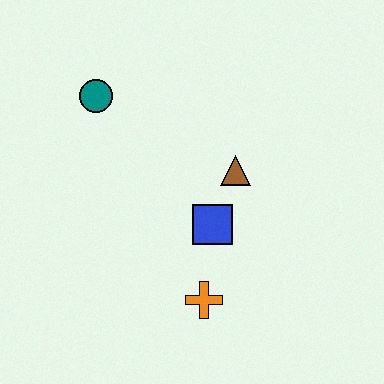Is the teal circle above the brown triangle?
Yes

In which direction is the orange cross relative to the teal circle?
The orange cross is below the teal circle.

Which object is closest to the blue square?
The brown triangle is closest to the blue square.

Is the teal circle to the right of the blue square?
No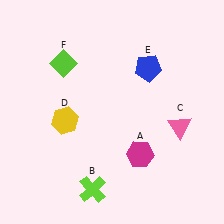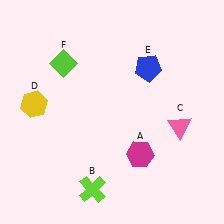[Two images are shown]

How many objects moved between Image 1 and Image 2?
1 object moved between the two images.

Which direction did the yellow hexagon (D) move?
The yellow hexagon (D) moved left.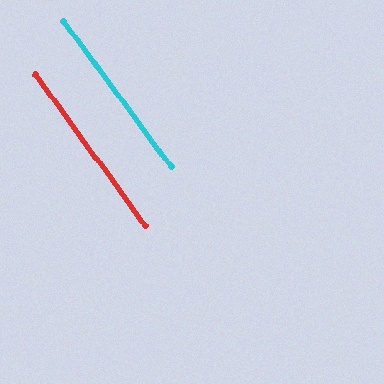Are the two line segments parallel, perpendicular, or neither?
Parallel — their directions differ by only 0.2°.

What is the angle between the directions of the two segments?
Approximately 0 degrees.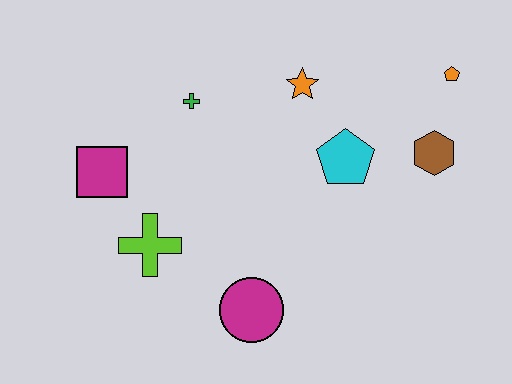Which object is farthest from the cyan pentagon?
The magenta square is farthest from the cyan pentagon.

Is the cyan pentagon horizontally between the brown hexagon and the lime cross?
Yes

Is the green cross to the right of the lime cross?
Yes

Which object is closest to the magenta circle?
The lime cross is closest to the magenta circle.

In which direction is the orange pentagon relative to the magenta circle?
The orange pentagon is above the magenta circle.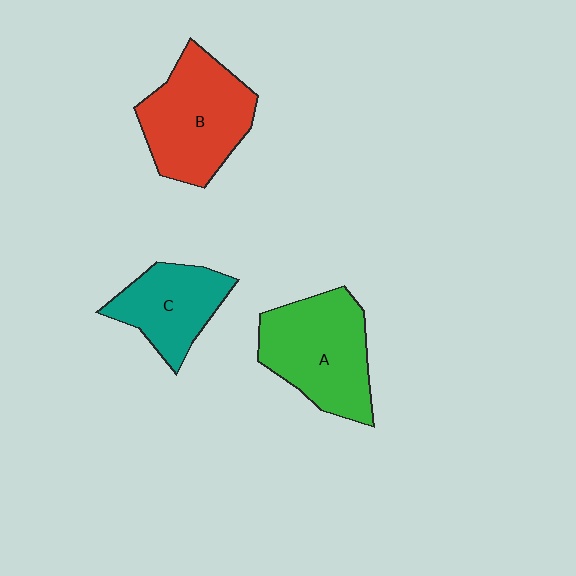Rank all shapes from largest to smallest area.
From largest to smallest: B (red), A (green), C (teal).